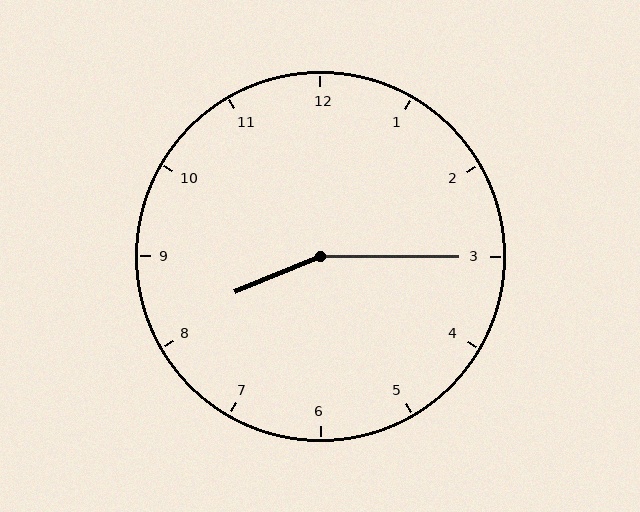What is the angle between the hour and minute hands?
Approximately 158 degrees.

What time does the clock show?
8:15.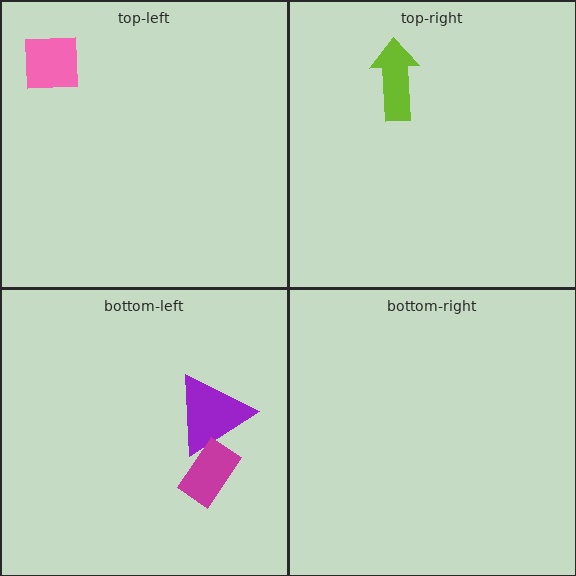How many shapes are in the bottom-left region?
2.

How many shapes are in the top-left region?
1.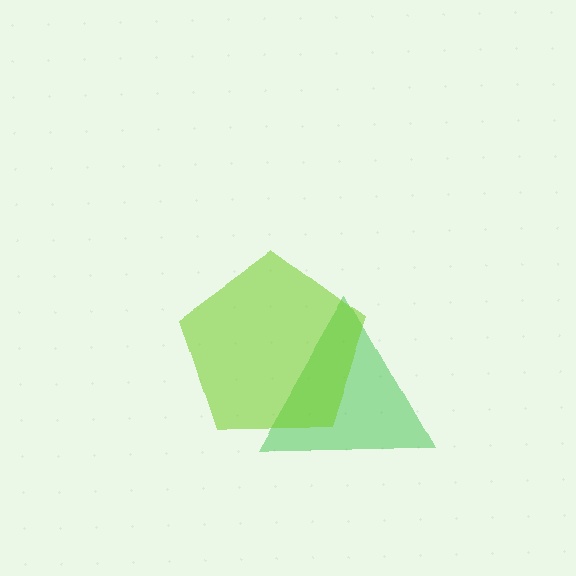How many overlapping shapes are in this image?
There are 2 overlapping shapes in the image.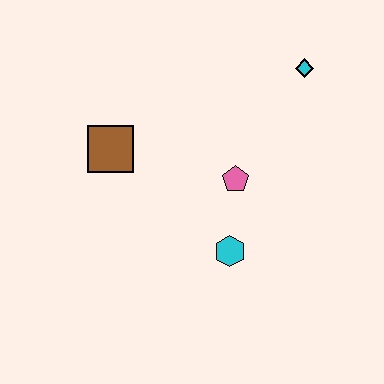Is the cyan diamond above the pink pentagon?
Yes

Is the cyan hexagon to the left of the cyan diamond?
Yes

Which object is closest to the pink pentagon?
The cyan hexagon is closest to the pink pentagon.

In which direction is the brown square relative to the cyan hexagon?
The brown square is to the left of the cyan hexagon.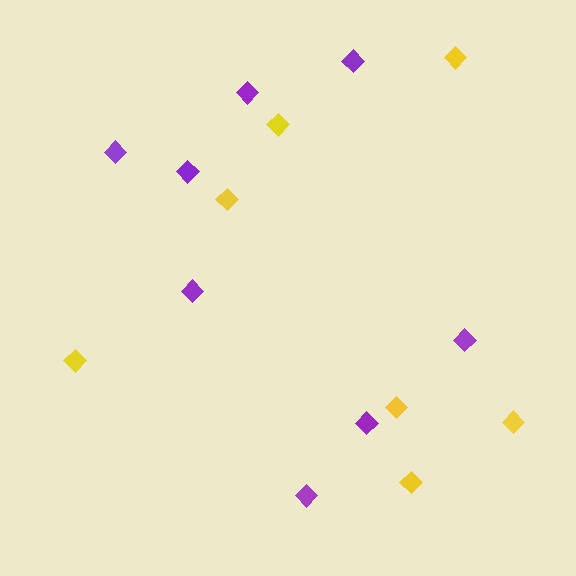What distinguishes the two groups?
There are 2 groups: one group of purple diamonds (8) and one group of yellow diamonds (7).